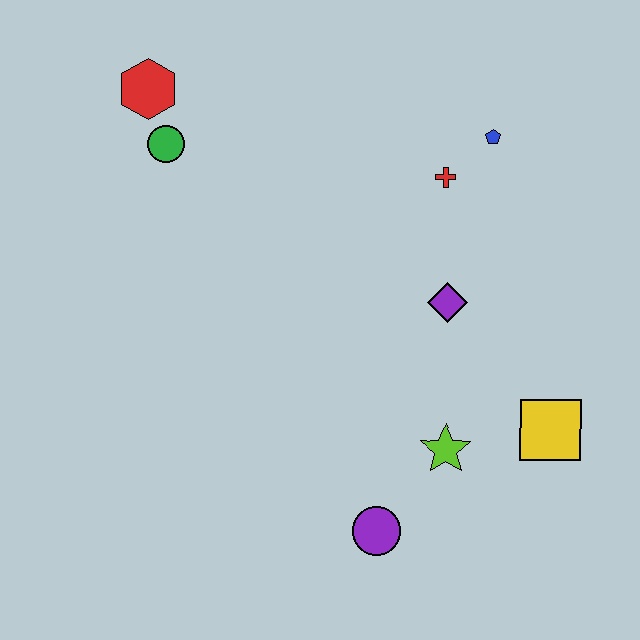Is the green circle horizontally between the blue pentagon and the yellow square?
No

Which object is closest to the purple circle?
The lime star is closest to the purple circle.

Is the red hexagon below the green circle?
No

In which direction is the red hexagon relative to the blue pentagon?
The red hexagon is to the left of the blue pentagon.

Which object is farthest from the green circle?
The yellow square is farthest from the green circle.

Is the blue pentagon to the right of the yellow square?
No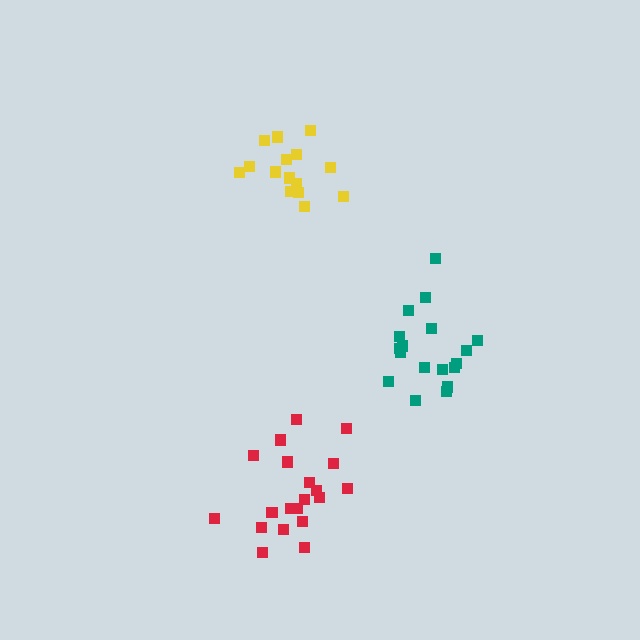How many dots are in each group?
Group 1: 15 dots, Group 2: 18 dots, Group 3: 20 dots (53 total).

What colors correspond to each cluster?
The clusters are colored: yellow, teal, red.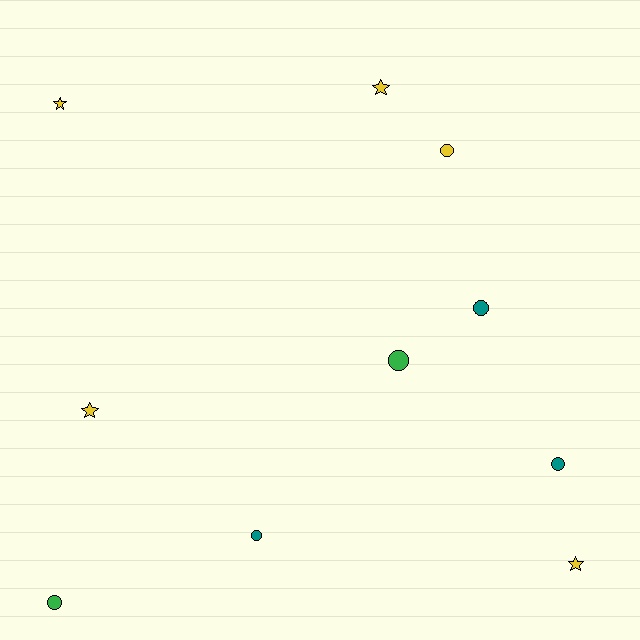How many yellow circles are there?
There is 1 yellow circle.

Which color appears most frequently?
Yellow, with 5 objects.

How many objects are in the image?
There are 10 objects.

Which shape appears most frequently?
Circle, with 6 objects.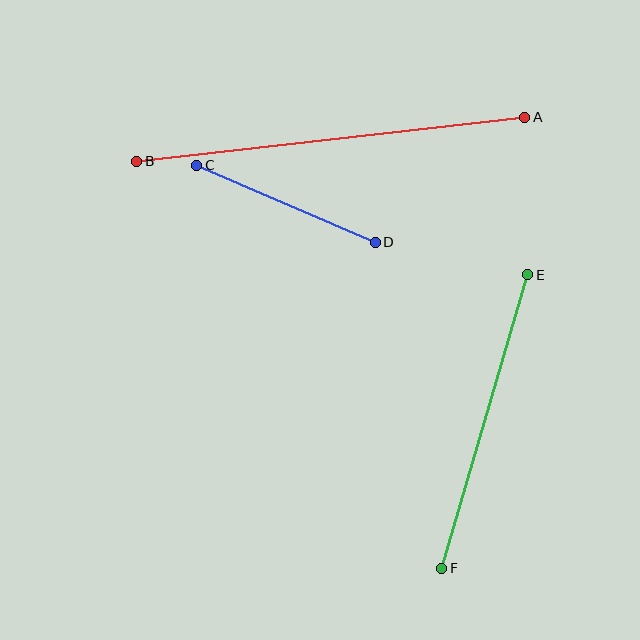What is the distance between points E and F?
The distance is approximately 306 pixels.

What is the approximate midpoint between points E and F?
The midpoint is at approximately (485, 421) pixels.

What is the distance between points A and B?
The distance is approximately 391 pixels.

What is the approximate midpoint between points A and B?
The midpoint is at approximately (331, 139) pixels.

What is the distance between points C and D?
The distance is approximately 194 pixels.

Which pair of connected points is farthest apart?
Points A and B are farthest apart.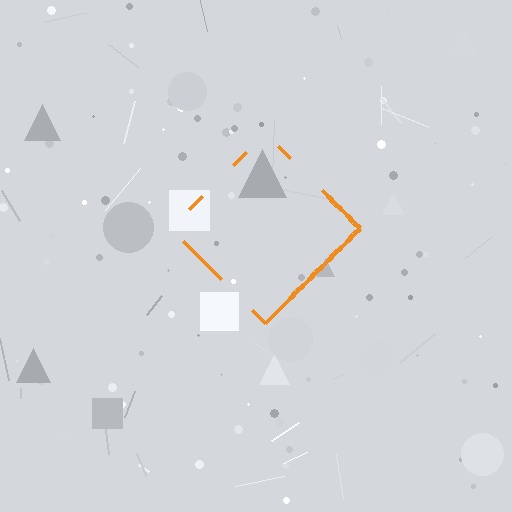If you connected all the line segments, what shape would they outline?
They would outline a diamond.